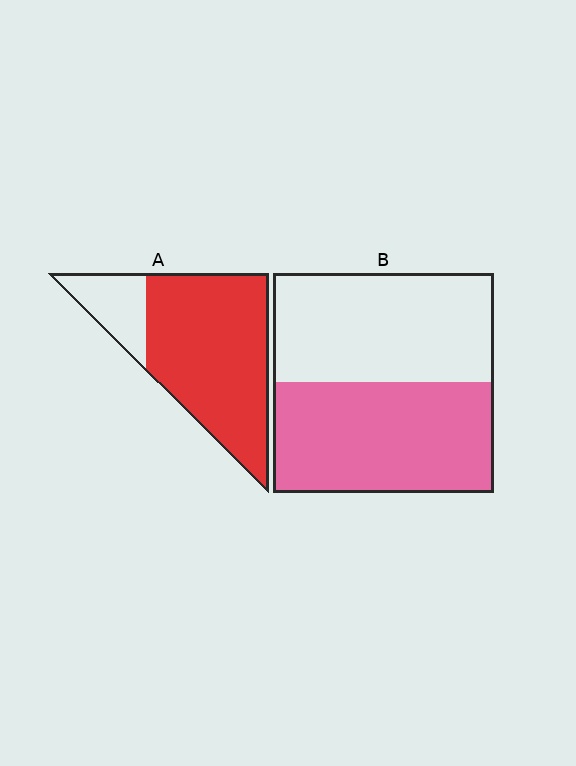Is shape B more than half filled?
Roughly half.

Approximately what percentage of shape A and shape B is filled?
A is approximately 80% and B is approximately 50%.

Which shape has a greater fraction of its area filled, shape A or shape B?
Shape A.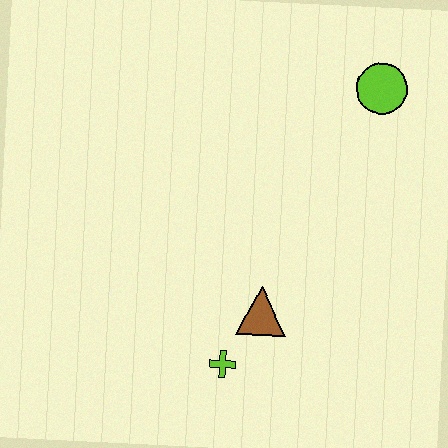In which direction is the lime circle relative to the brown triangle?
The lime circle is above the brown triangle.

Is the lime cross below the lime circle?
Yes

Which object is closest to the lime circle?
The brown triangle is closest to the lime circle.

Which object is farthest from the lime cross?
The lime circle is farthest from the lime cross.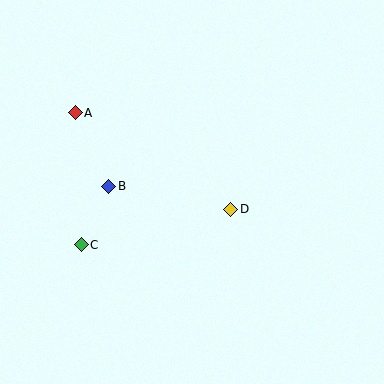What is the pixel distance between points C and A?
The distance between C and A is 132 pixels.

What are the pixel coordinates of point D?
Point D is at (231, 209).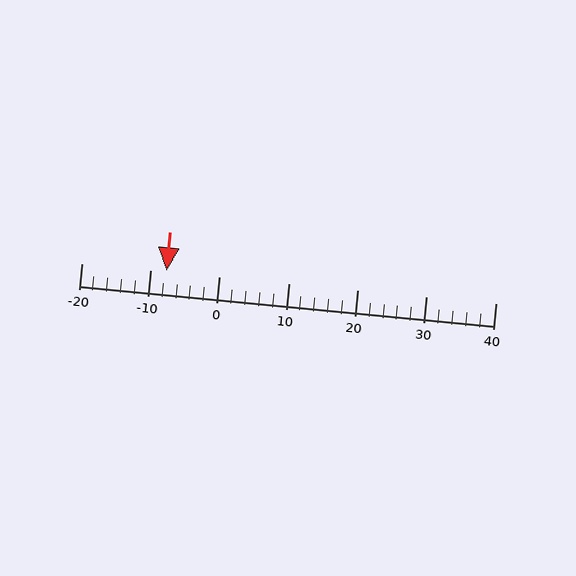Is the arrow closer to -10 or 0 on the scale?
The arrow is closer to -10.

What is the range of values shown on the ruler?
The ruler shows values from -20 to 40.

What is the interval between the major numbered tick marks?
The major tick marks are spaced 10 units apart.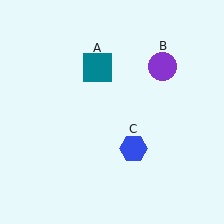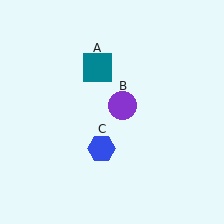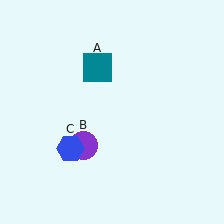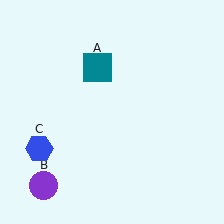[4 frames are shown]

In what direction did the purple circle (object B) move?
The purple circle (object B) moved down and to the left.